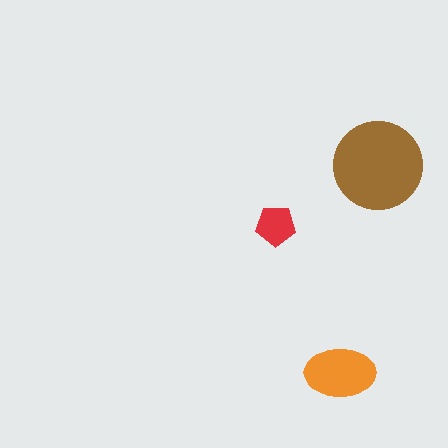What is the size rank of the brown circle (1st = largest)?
1st.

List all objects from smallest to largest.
The red pentagon, the orange ellipse, the brown circle.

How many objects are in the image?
There are 3 objects in the image.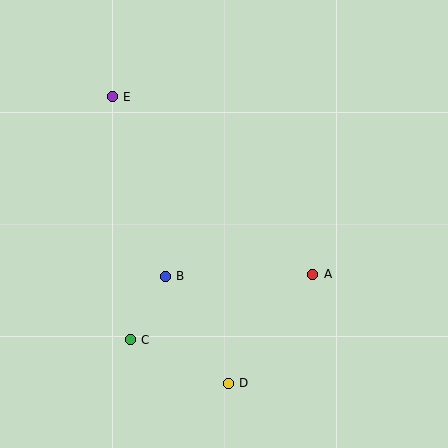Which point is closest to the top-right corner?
Point A is closest to the top-right corner.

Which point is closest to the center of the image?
Point B at (165, 276) is closest to the center.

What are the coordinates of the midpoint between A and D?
The midpoint between A and D is at (270, 329).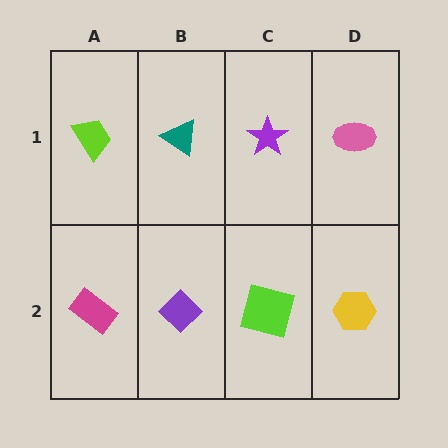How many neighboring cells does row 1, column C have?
3.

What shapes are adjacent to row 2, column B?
A teal triangle (row 1, column B), a magenta rectangle (row 2, column A), a lime square (row 2, column C).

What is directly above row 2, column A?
A lime trapezoid.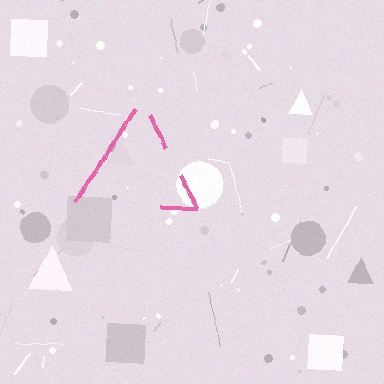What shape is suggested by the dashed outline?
The dashed outline suggests a triangle.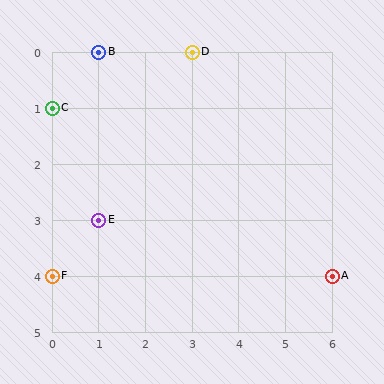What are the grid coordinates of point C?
Point C is at grid coordinates (0, 1).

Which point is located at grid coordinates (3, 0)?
Point D is at (3, 0).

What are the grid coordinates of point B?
Point B is at grid coordinates (1, 0).